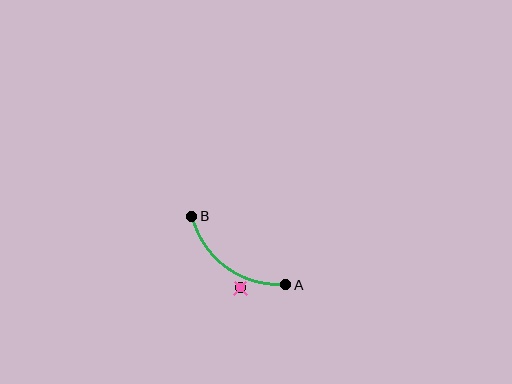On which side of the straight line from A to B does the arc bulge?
The arc bulges below and to the left of the straight line connecting A and B.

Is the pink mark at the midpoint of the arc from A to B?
No — the pink mark does not lie on the arc at all. It sits slightly outside the curve.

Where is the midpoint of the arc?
The arc midpoint is the point on the curve farthest from the straight line joining A and B. It sits below and to the left of that line.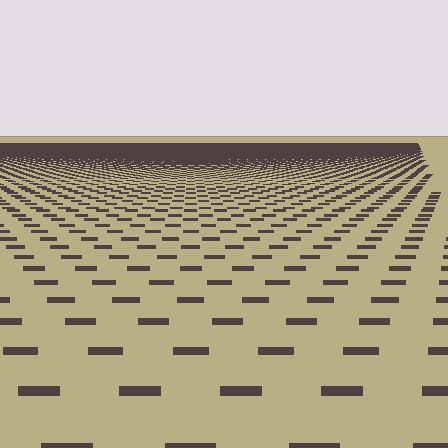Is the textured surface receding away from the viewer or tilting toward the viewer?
The surface is receding away from the viewer. Texture elements get smaller and denser toward the top.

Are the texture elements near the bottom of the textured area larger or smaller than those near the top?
Larger. Near the bottom, elements are closer to the viewer and appear at a bigger on-screen size.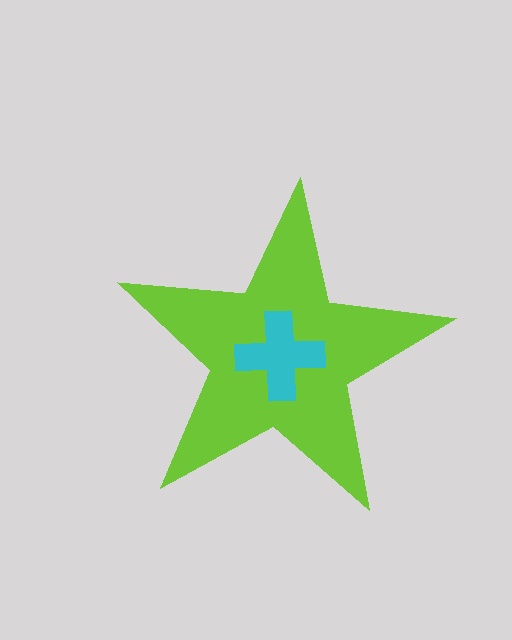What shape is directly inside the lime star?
The cyan cross.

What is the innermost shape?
The cyan cross.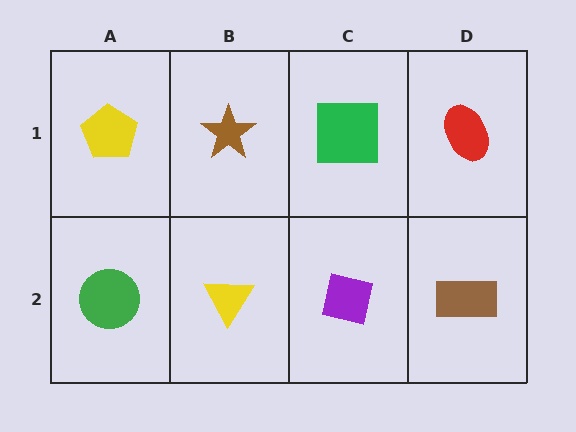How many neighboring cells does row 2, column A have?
2.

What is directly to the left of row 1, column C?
A brown star.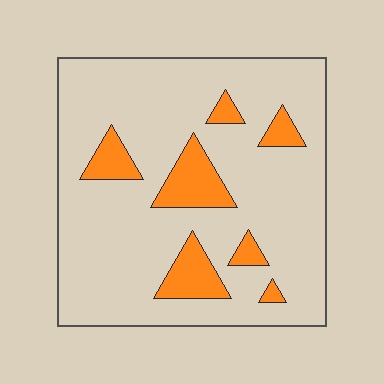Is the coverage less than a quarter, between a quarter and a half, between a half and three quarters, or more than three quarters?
Less than a quarter.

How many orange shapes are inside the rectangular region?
7.